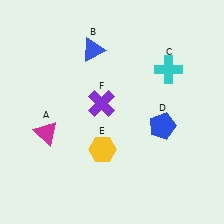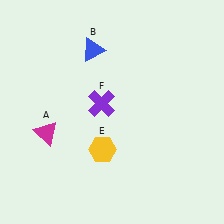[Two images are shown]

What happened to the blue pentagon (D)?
The blue pentagon (D) was removed in Image 2. It was in the bottom-right area of Image 1.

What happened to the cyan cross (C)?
The cyan cross (C) was removed in Image 2. It was in the top-right area of Image 1.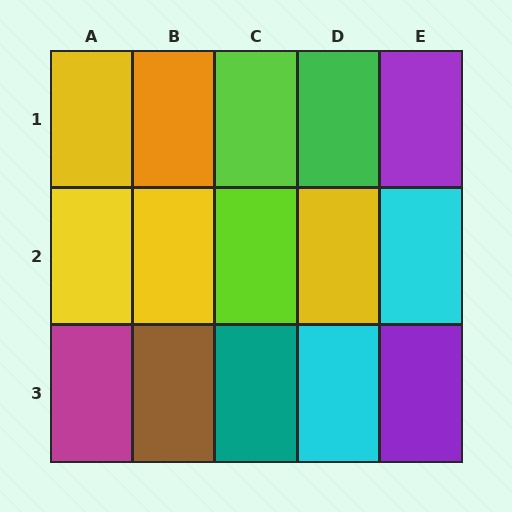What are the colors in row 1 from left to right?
Yellow, orange, lime, green, purple.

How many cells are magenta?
1 cell is magenta.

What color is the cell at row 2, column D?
Yellow.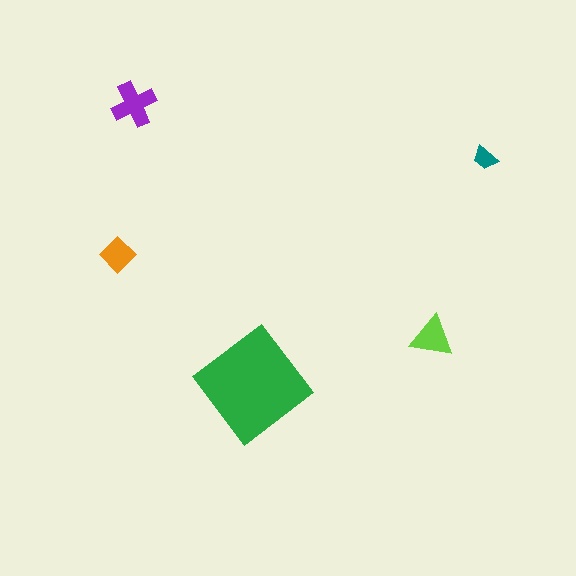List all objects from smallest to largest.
The teal trapezoid, the orange diamond, the lime triangle, the purple cross, the green diamond.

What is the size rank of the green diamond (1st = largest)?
1st.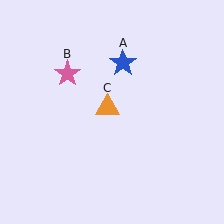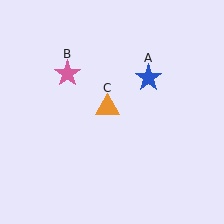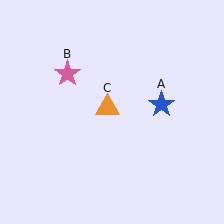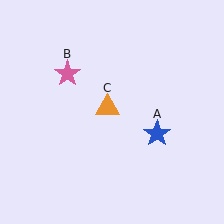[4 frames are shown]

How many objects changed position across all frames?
1 object changed position: blue star (object A).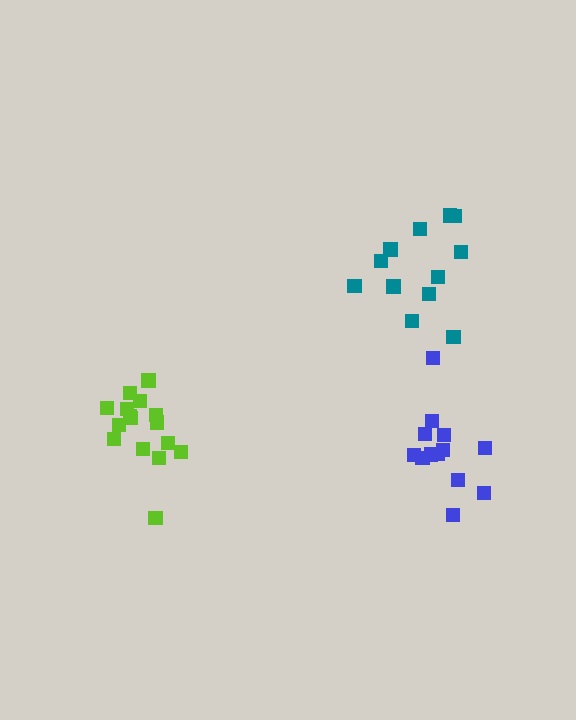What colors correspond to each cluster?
The clusters are colored: blue, lime, teal.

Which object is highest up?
The teal cluster is topmost.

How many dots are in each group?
Group 1: 13 dots, Group 2: 17 dots, Group 3: 12 dots (42 total).